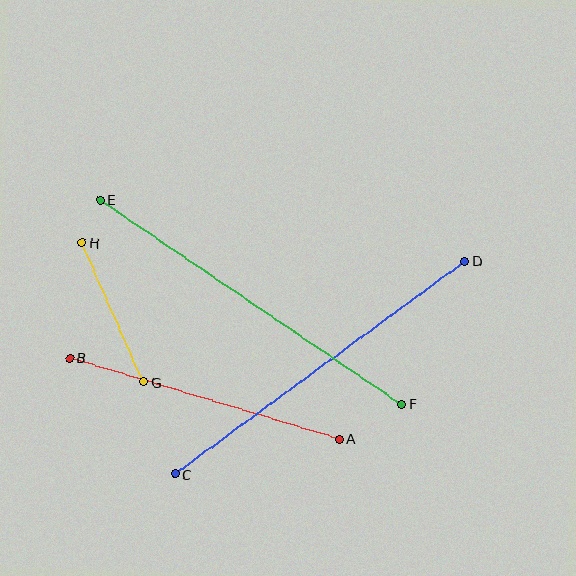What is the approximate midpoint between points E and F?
The midpoint is at approximately (251, 302) pixels.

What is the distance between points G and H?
The distance is approximately 152 pixels.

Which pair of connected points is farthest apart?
Points E and F are farthest apart.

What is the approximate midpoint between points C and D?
The midpoint is at approximately (320, 368) pixels.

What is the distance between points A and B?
The distance is approximately 281 pixels.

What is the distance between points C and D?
The distance is approximately 359 pixels.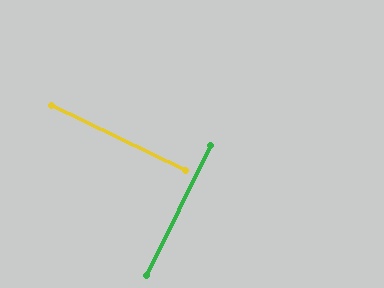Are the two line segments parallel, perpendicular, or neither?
Perpendicular — they meet at approximately 90°.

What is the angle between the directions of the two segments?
Approximately 90 degrees.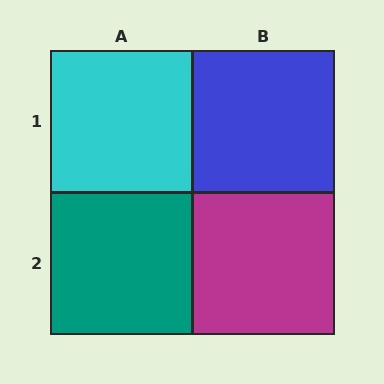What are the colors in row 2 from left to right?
Teal, magenta.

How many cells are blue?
1 cell is blue.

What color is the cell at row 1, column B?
Blue.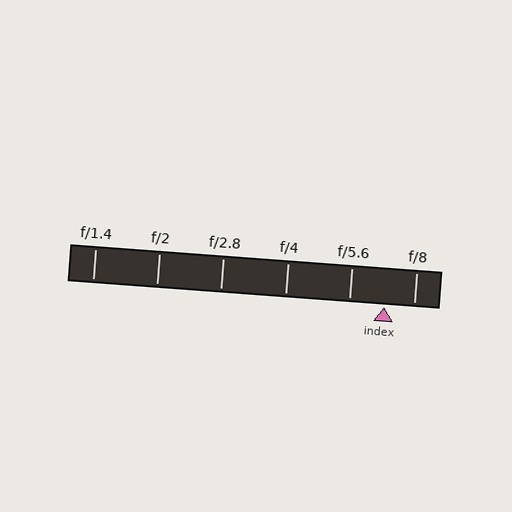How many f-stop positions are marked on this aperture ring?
There are 6 f-stop positions marked.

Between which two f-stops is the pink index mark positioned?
The index mark is between f/5.6 and f/8.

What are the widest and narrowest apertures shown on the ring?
The widest aperture shown is f/1.4 and the narrowest is f/8.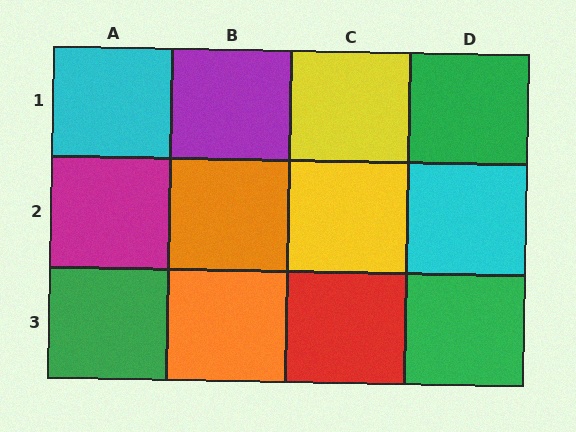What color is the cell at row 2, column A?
Magenta.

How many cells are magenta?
1 cell is magenta.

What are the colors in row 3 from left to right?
Green, orange, red, green.